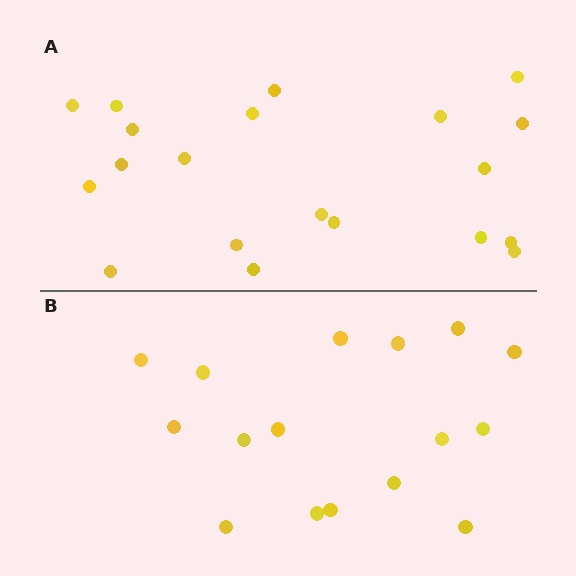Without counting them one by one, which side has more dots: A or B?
Region A (the top region) has more dots.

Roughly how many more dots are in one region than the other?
Region A has about 4 more dots than region B.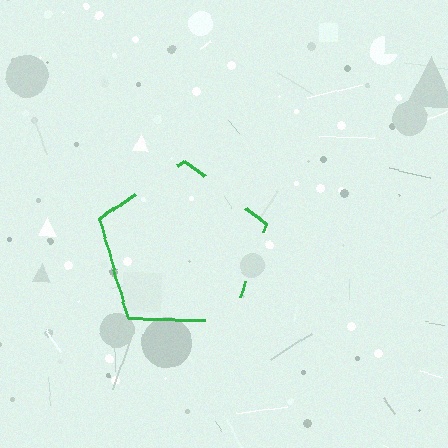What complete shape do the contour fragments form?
The contour fragments form a pentagon.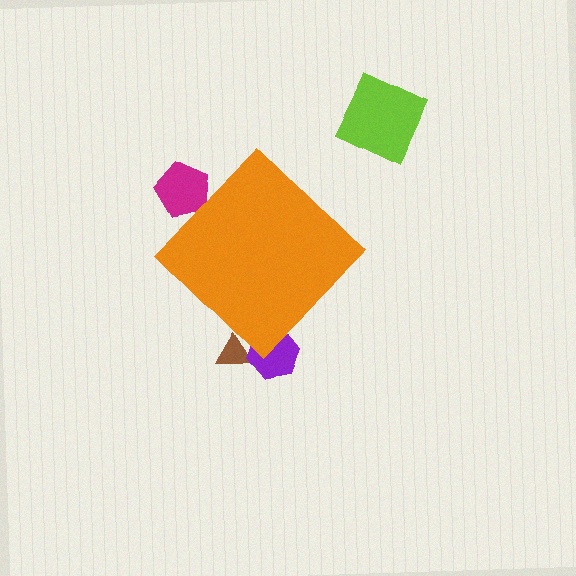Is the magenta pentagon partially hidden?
Yes, the magenta pentagon is partially hidden behind the orange diamond.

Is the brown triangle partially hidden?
Yes, the brown triangle is partially hidden behind the orange diamond.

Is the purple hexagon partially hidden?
Yes, the purple hexagon is partially hidden behind the orange diamond.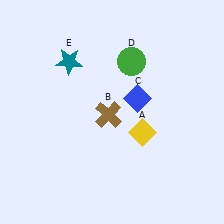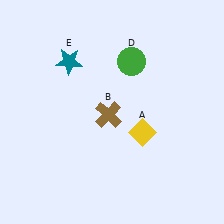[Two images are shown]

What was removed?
The blue diamond (C) was removed in Image 2.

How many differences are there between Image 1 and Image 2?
There is 1 difference between the two images.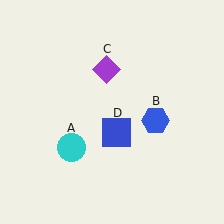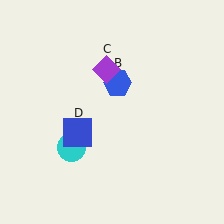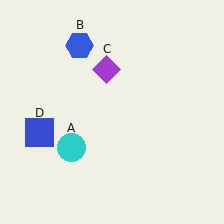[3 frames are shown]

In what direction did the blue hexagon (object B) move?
The blue hexagon (object B) moved up and to the left.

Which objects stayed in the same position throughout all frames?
Cyan circle (object A) and purple diamond (object C) remained stationary.